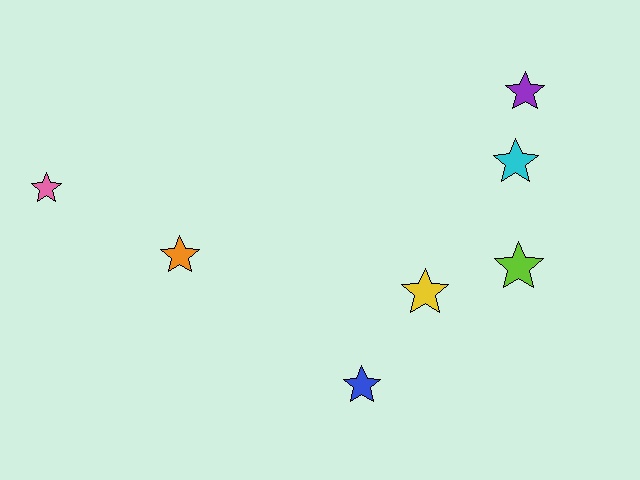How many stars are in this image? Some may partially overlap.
There are 7 stars.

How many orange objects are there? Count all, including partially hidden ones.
There is 1 orange object.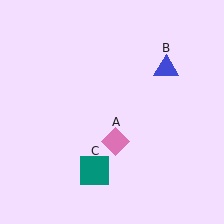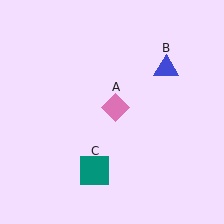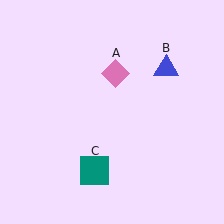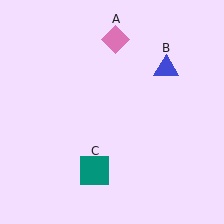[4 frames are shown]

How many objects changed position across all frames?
1 object changed position: pink diamond (object A).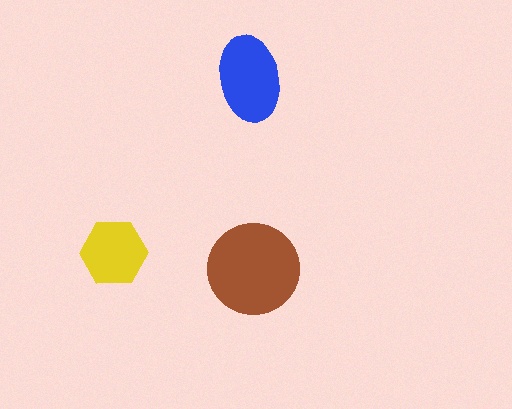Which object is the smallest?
The yellow hexagon.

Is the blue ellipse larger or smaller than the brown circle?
Smaller.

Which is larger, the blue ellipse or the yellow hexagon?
The blue ellipse.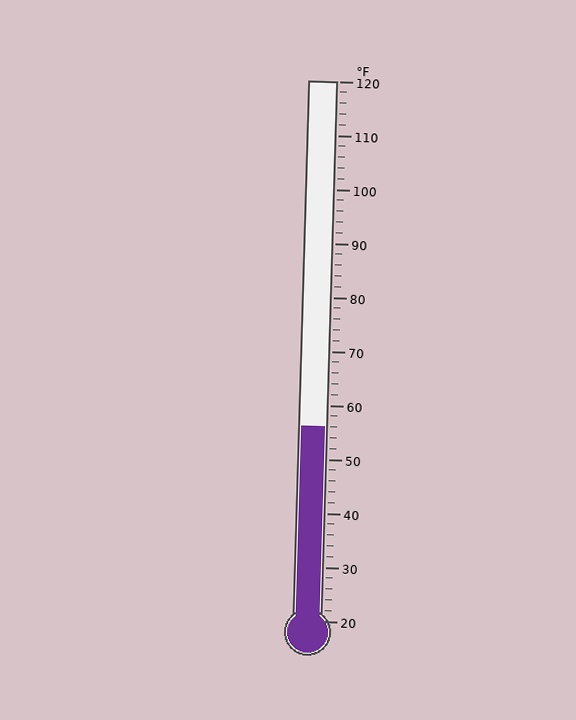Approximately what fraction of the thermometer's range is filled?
The thermometer is filled to approximately 35% of its range.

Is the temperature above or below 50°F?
The temperature is above 50°F.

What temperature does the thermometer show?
The thermometer shows approximately 56°F.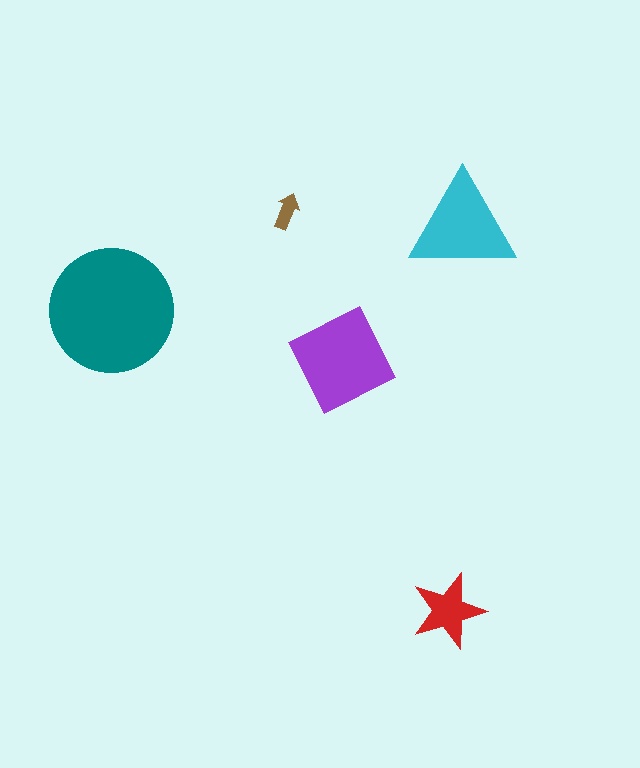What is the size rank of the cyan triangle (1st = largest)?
3rd.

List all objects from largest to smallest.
The teal circle, the purple square, the cyan triangle, the red star, the brown arrow.